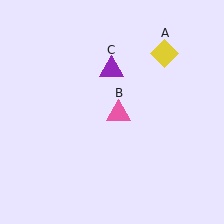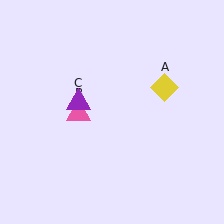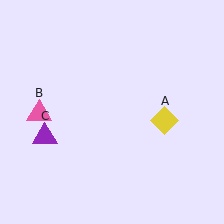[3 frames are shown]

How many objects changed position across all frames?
3 objects changed position: yellow diamond (object A), pink triangle (object B), purple triangle (object C).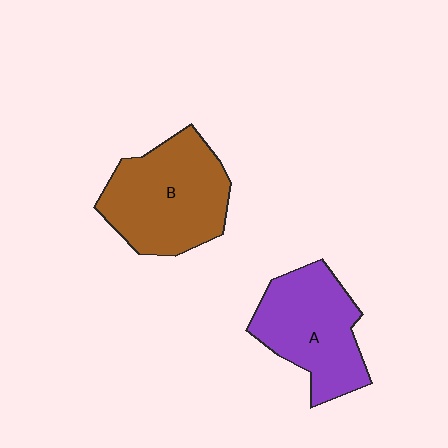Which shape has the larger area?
Shape B (brown).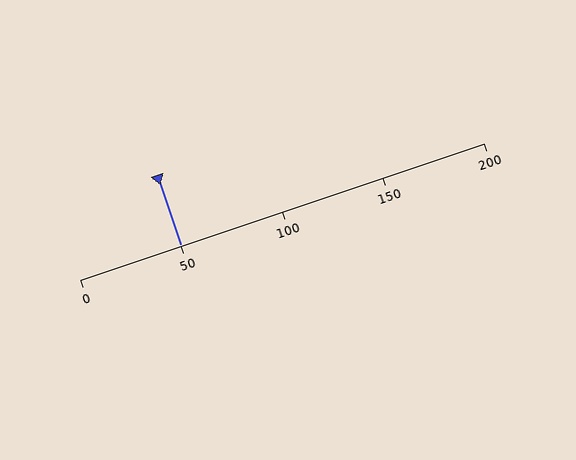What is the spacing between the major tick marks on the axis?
The major ticks are spaced 50 apart.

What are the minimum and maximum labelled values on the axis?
The axis runs from 0 to 200.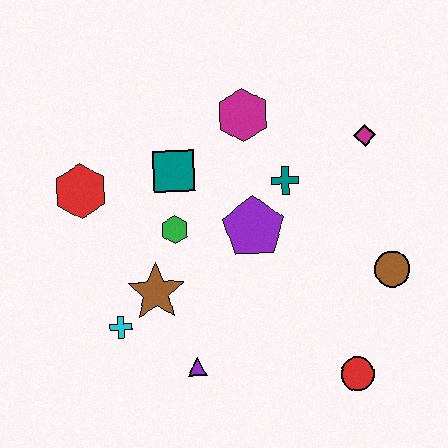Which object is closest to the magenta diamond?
The teal cross is closest to the magenta diamond.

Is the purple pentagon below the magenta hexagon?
Yes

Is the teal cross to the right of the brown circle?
No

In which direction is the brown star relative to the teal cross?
The brown star is to the left of the teal cross.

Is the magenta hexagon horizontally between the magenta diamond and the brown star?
Yes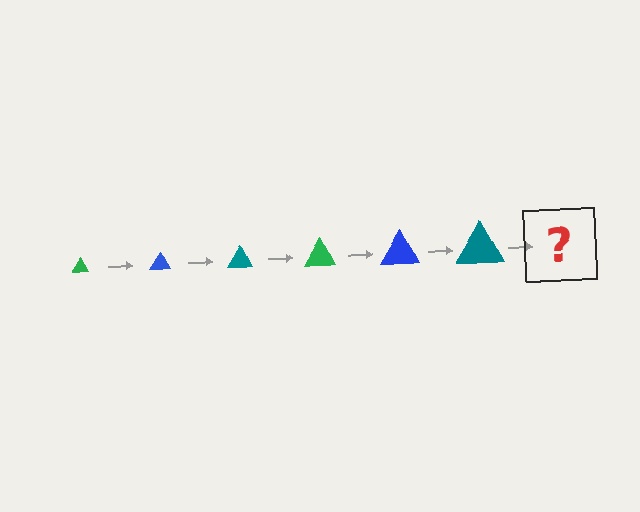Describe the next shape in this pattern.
It should be a green triangle, larger than the previous one.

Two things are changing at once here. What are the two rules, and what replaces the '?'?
The two rules are that the triangle grows larger each step and the color cycles through green, blue, and teal. The '?' should be a green triangle, larger than the previous one.